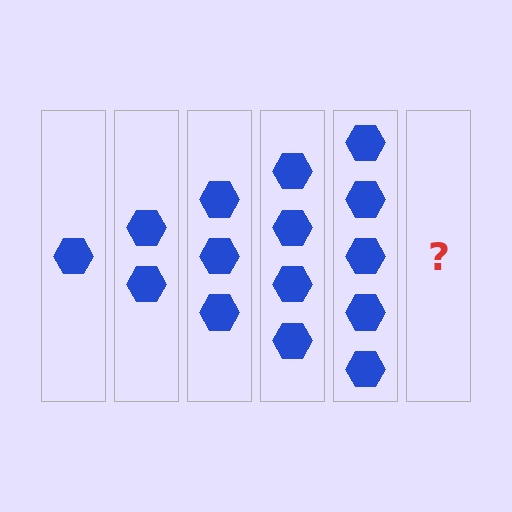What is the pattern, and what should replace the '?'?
The pattern is that each step adds one more hexagon. The '?' should be 6 hexagons.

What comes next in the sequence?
The next element should be 6 hexagons.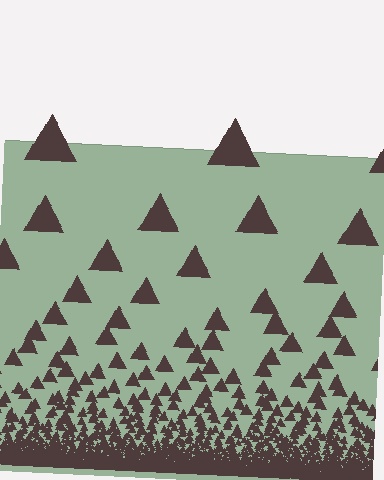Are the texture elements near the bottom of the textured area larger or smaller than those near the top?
Smaller. The gradient is inverted — elements near the bottom are smaller and denser.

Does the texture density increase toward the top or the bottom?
Density increases toward the bottom.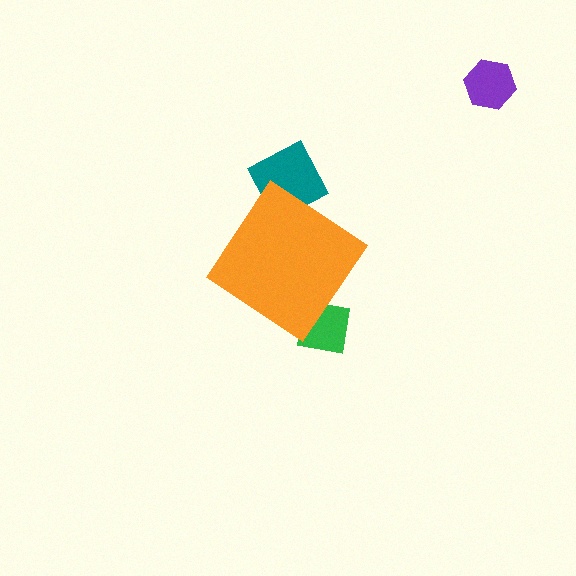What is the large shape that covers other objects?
An orange diamond.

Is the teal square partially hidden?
Yes, the teal square is partially hidden behind the orange diamond.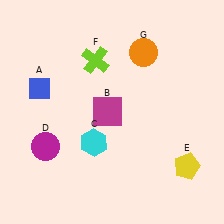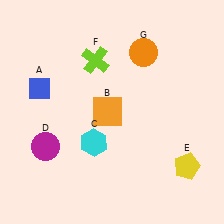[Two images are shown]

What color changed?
The square (B) changed from magenta in Image 1 to orange in Image 2.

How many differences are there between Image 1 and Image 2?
There is 1 difference between the two images.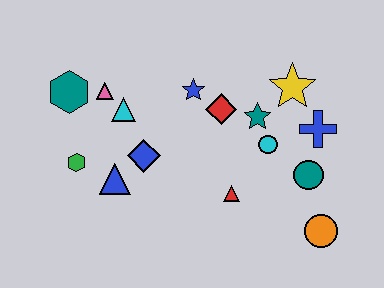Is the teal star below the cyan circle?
No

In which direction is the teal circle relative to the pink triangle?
The teal circle is to the right of the pink triangle.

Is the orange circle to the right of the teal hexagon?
Yes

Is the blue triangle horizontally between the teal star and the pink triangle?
Yes